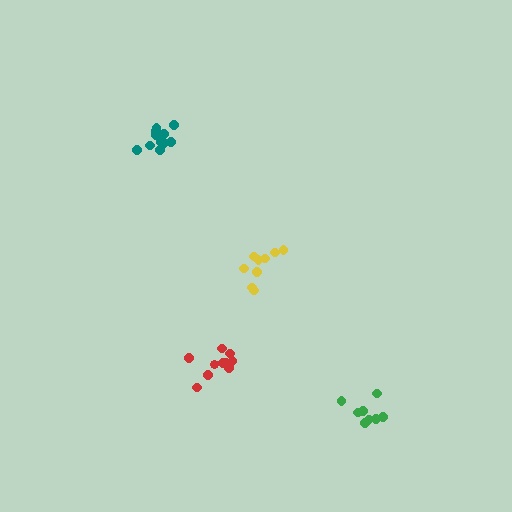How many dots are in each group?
Group 1: 8 dots, Group 2: 10 dots, Group 3: 12 dots, Group 4: 9 dots (39 total).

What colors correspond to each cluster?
The clusters are colored: green, red, teal, yellow.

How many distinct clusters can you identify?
There are 4 distinct clusters.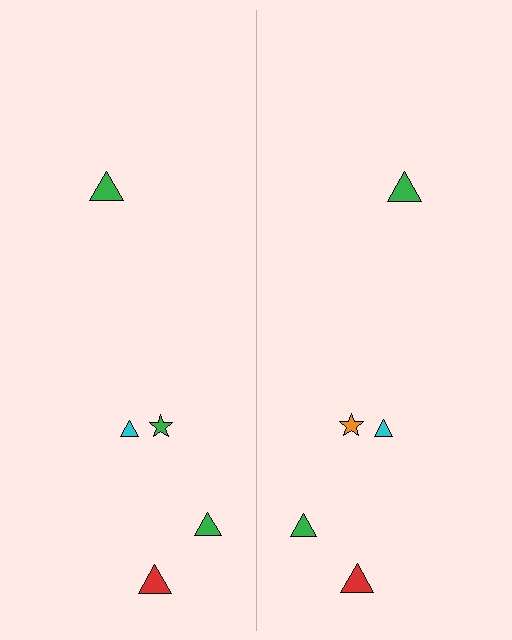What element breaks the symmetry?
The orange star on the right side breaks the symmetry — its mirror counterpart is green.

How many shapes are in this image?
There are 10 shapes in this image.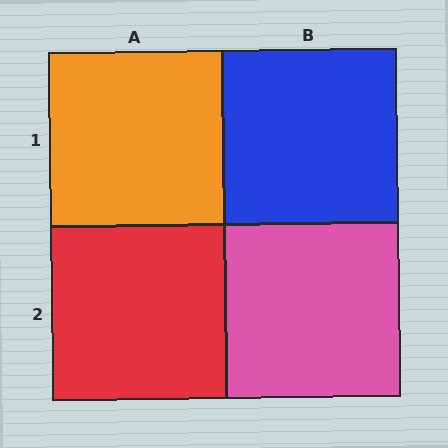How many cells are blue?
1 cell is blue.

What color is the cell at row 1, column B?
Blue.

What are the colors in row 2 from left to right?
Red, pink.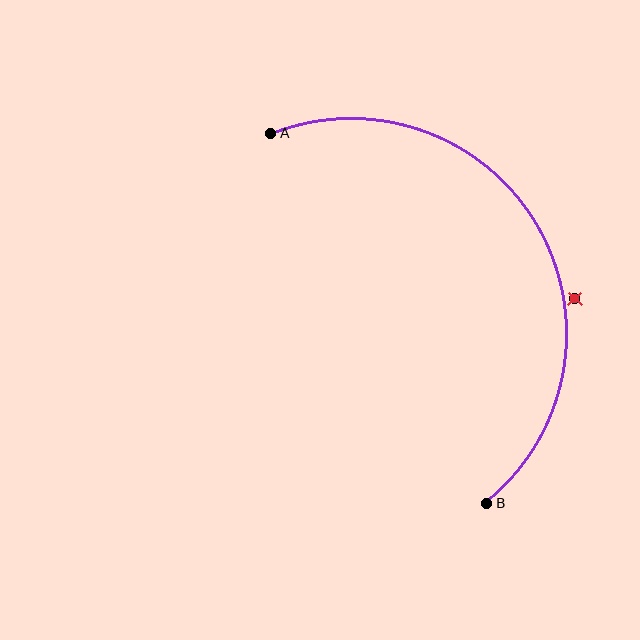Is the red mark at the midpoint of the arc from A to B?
No — the red mark does not lie on the arc at all. It sits slightly outside the curve.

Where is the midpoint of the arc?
The arc midpoint is the point on the curve farthest from the straight line joining A and B. It sits to the right of that line.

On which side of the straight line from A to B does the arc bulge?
The arc bulges to the right of the straight line connecting A and B.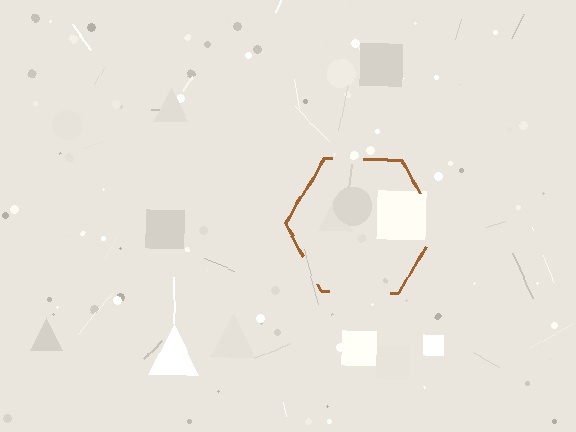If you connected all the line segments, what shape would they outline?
They would outline a hexagon.